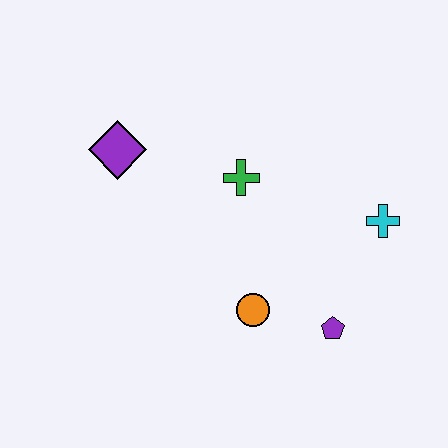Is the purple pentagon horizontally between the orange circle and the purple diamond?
No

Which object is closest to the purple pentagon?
The orange circle is closest to the purple pentagon.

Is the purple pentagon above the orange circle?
No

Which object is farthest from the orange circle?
The purple diamond is farthest from the orange circle.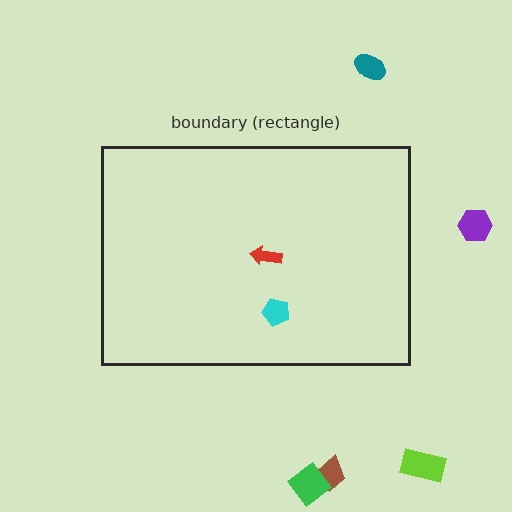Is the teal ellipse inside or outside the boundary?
Outside.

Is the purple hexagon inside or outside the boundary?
Outside.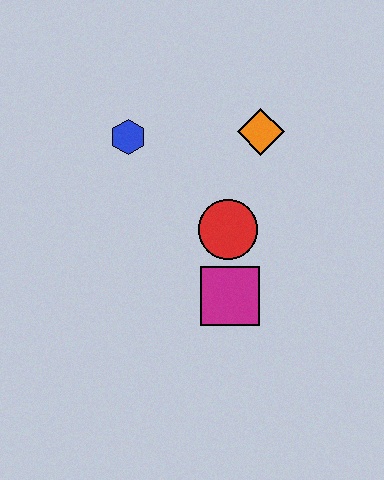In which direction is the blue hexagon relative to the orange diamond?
The blue hexagon is to the left of the orange diamond.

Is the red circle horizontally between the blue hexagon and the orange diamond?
Yes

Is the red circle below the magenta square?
No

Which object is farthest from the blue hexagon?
The magenta square is farthest from the blue hexagon.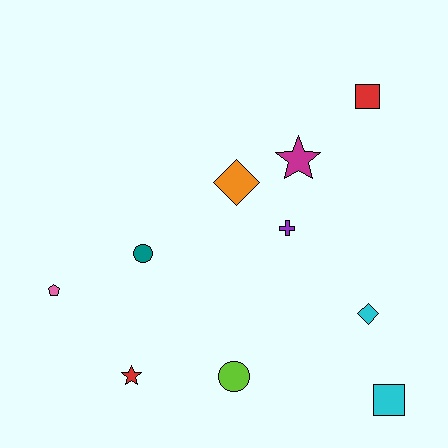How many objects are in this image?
There are 10 objects.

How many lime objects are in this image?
There is 1 lime object.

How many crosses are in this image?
There is 1 cross.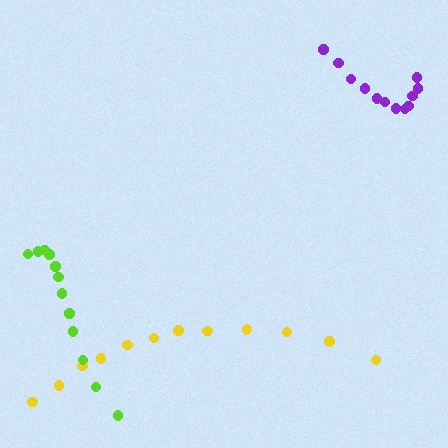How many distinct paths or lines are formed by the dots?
There are 3 distinct paths.